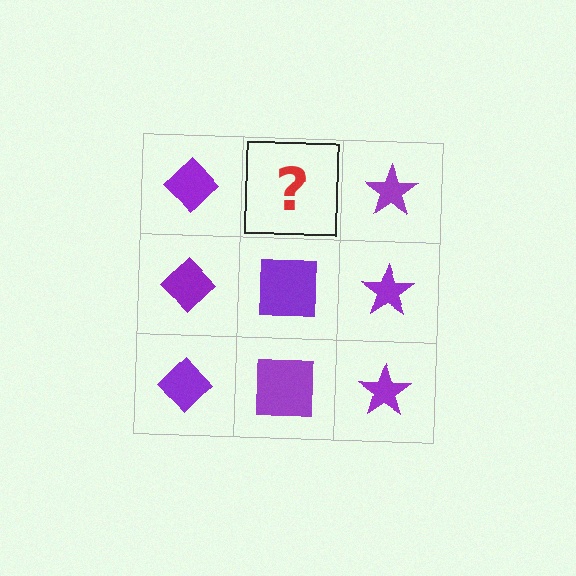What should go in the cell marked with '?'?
The missing cell should contain a purple square.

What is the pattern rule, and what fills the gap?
The rule is that each column has a consistent shape. The gap should be filled with a purple square.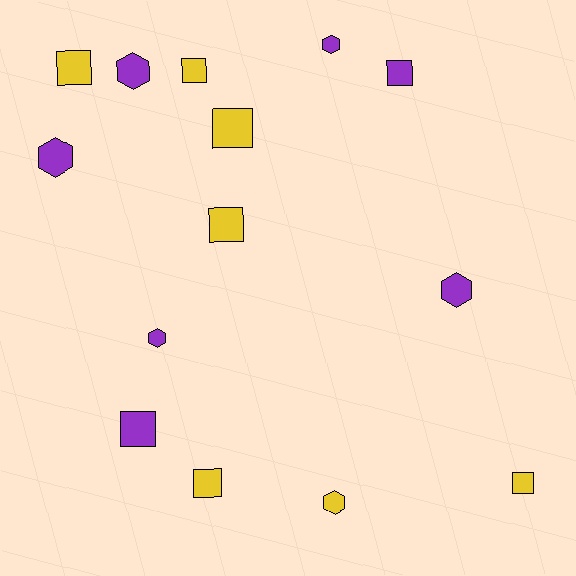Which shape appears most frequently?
Square, with 8 objects.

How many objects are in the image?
There are 14 objects.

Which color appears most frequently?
Yellow, with 7 objects.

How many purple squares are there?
There are 2 purple squares.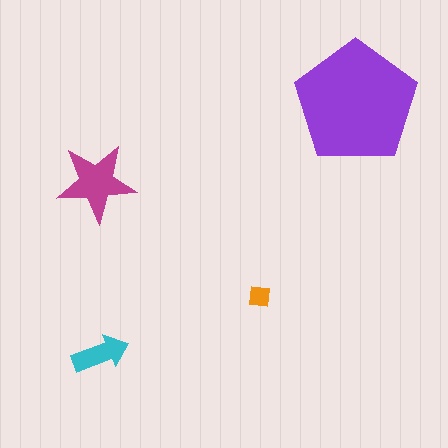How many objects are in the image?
There are 4 objects in the image.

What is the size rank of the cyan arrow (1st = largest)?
3rd.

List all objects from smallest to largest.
The orange square, the cyan arrow, the magenta star, the purple pentagon.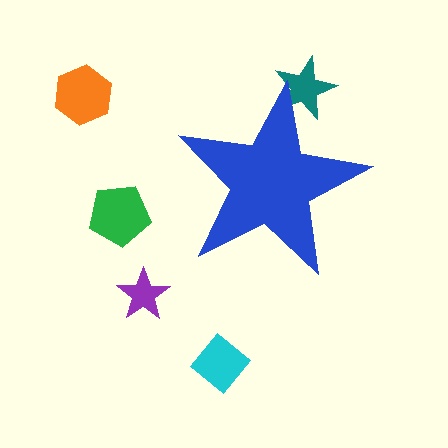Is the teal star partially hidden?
Yes, the teal star is partially hidden behind the blue star.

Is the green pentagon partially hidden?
No, the green pentagon is fully visible.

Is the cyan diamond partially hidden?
No, the cyan diamond is fully visible.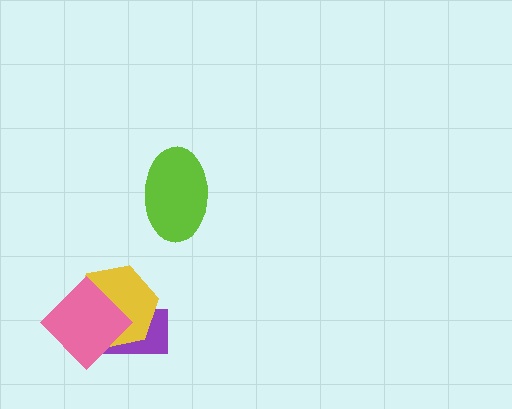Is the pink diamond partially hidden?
No, no other shape covers it.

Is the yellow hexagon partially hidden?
Yes, it is partially covered by another shape.